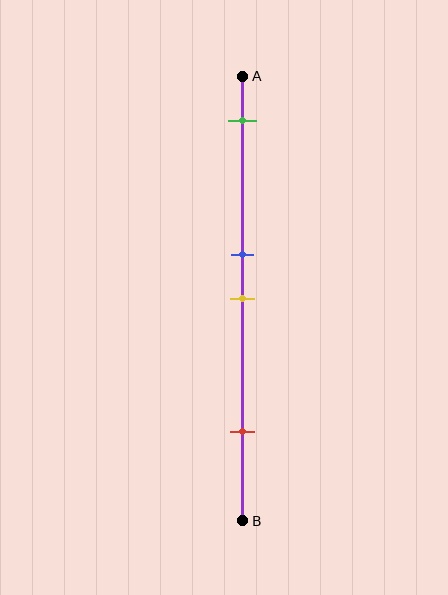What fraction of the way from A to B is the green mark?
The green mark is approximately 10% (0.1) of the way from A to B.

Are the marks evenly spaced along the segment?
No, the marks are not evenly spaced.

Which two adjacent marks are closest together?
The blue and yellow marks are the closest adjacent pair.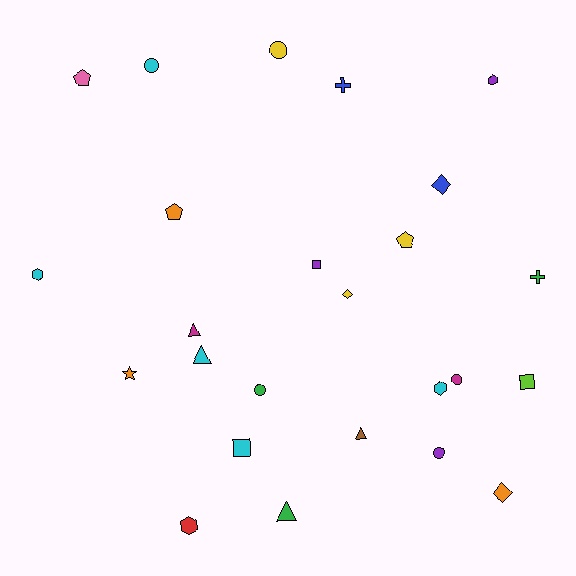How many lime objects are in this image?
There is 1 lime object.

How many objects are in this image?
There are 25 objects.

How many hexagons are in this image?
There are 4 hexagons.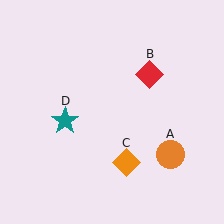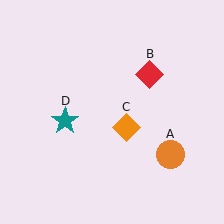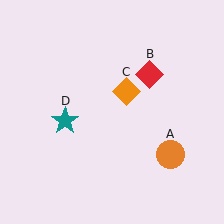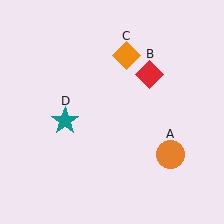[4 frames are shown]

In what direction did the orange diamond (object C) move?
The orange diamond (object C) moved up.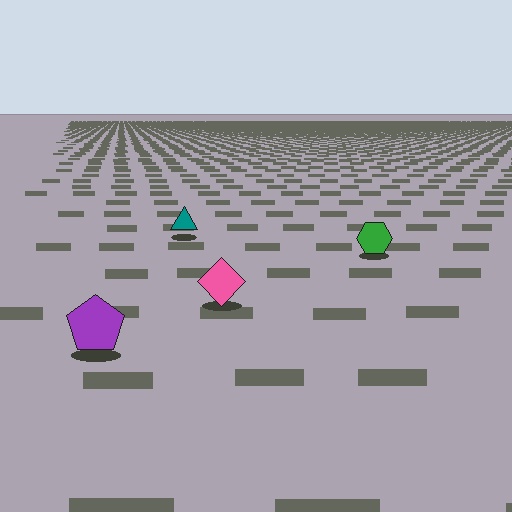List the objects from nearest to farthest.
From nearest to farthest: the purple pentagon, the pink diamond, the green hexagon, the teal triangle.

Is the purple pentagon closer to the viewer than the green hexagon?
Yes. The purple pentagon is closer — you can tell from the texture gradient: the ground texture is coarser near it.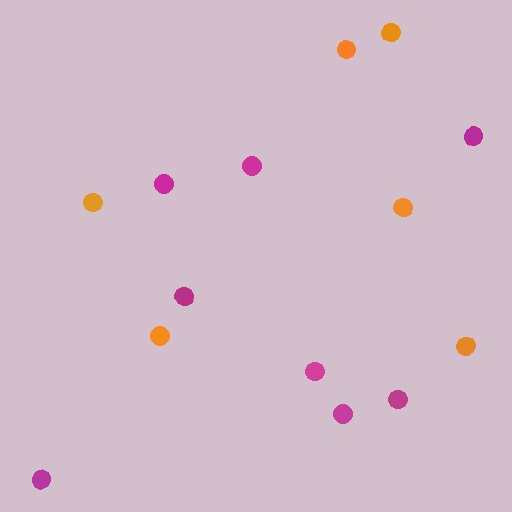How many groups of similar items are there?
There are 2 groups: one group of magenta circles (8) and one group of orange circles (6).